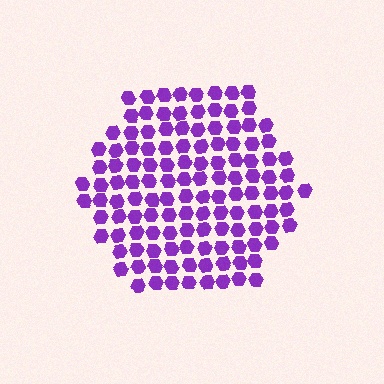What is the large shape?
The large shape is a hexagon.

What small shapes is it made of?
It is made of small hexagons.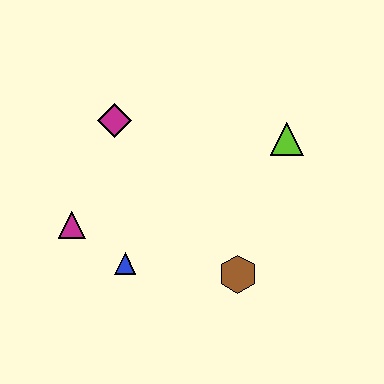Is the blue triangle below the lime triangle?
Yes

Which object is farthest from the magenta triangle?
The lime triangle is farthest from the magenta triangle.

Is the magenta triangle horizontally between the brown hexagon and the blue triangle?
No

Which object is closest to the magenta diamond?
The magenta triangle is closest to the magenta diamond.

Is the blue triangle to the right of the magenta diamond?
Yes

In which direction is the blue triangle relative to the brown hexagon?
The blue triangle is to the left of the brown hexagon.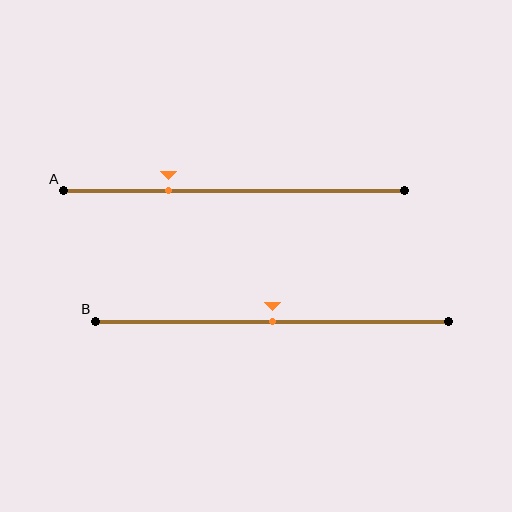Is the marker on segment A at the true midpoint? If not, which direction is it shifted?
No, the marker on segment A is shifted to the left by about 19% of the segment length.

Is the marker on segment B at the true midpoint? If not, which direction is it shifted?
Yes, the marker on segment B is at the true midpoint.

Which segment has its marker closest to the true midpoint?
Segment B has its marker closest to the true midpoint.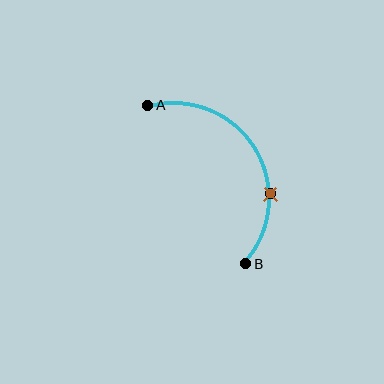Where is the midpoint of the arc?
The arc midpoint is the point on the curve farthest from the straight line joining A and B. It sits to the right of that line.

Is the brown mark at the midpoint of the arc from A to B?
No. The brown mark lies on the arc but is closer to endpoint B. The arc midpoint would be at the point on the curve equidistant along the arc from both A and B.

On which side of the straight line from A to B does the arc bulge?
The arc bulges to the right of the straight line connecting A and B.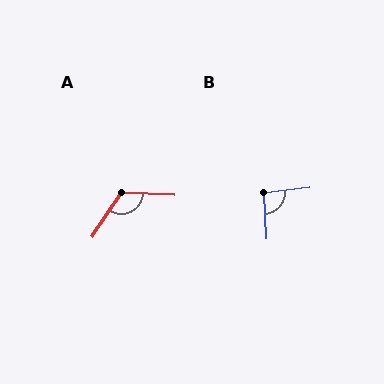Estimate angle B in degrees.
Approximately 94 degrees.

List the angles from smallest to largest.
B (94°), A (121°).